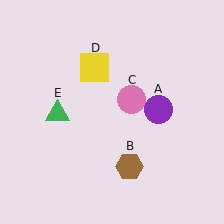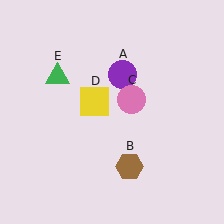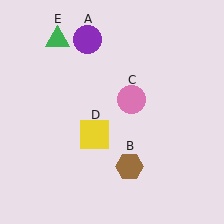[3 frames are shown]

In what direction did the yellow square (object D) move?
The yellow square (object D) moved down.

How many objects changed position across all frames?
3 objects changed position: purple circle (object A), yellow square (object D), green triangle (object E).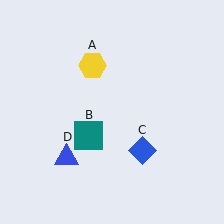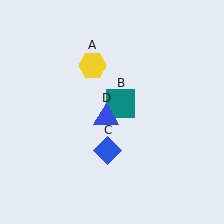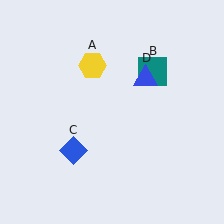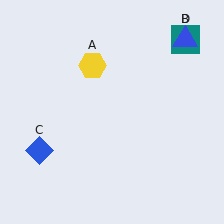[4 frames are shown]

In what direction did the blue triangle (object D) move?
The blue triangle (object D) moved up and to the right.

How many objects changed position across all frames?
3 objects changed position: teal square (object B), blue diamond (object C), blue triangle (object D).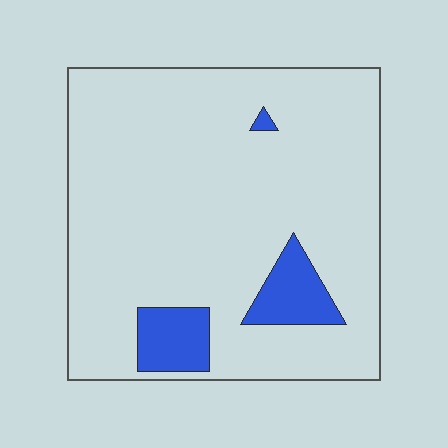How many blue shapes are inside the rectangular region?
3.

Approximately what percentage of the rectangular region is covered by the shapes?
Approximately 10%.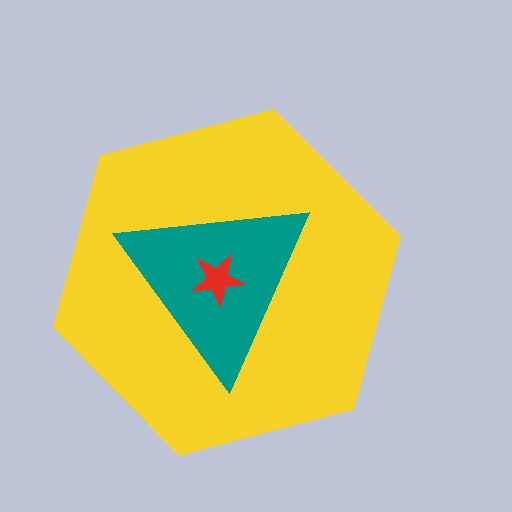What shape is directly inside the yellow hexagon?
The teal triangle.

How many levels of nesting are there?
3.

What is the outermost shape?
The yellow hexagon.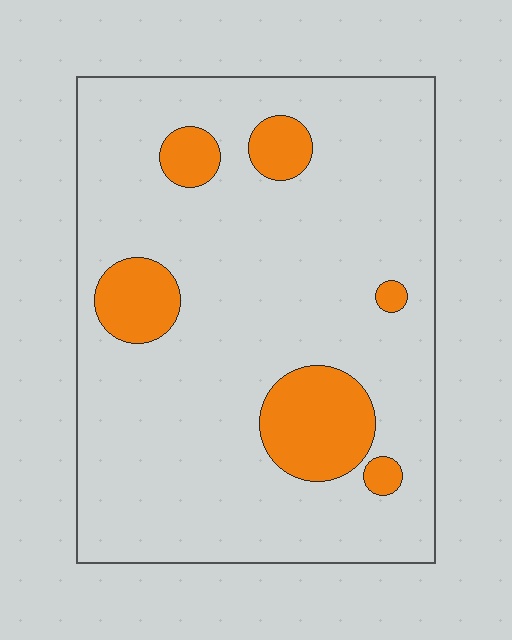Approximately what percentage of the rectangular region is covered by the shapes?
Approximately 15%.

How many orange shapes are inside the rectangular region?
6.